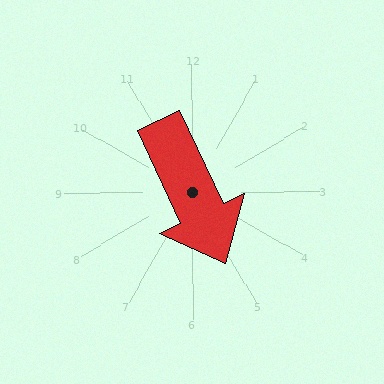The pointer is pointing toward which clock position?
Roughly 5 o'clock.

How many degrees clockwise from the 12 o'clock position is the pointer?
Approximately 155 degrees.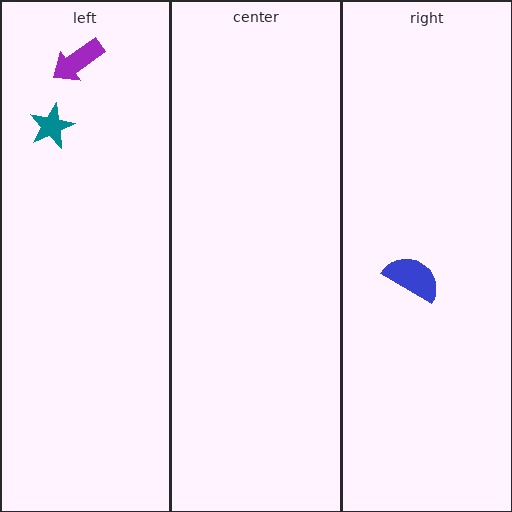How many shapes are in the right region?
1.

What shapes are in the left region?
The teal star, the purple arrow.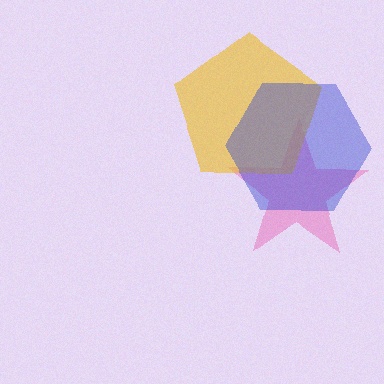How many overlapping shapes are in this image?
There are 3 overlapping shapes in the image.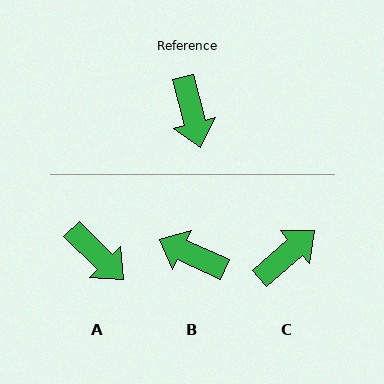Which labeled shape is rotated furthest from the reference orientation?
B, about 129 degrees away.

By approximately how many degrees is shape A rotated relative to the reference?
Approximately 32 degrees counter-clockwise.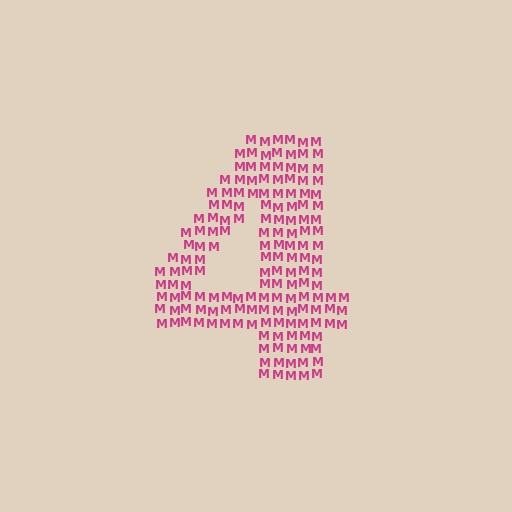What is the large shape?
The large shape is the digit 4.